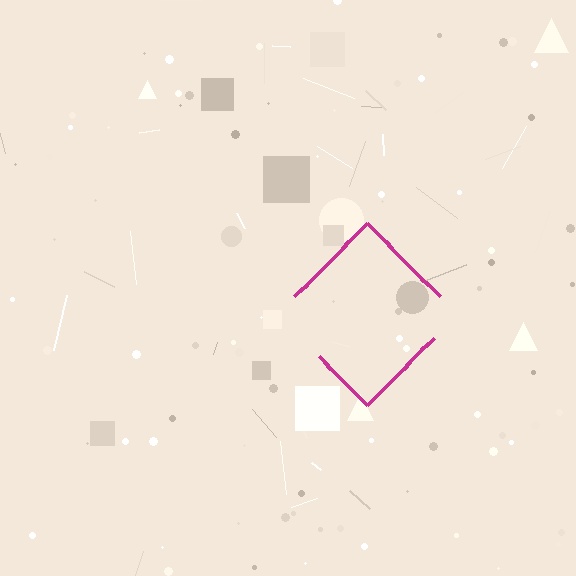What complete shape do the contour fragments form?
The contour fragments form a diamond.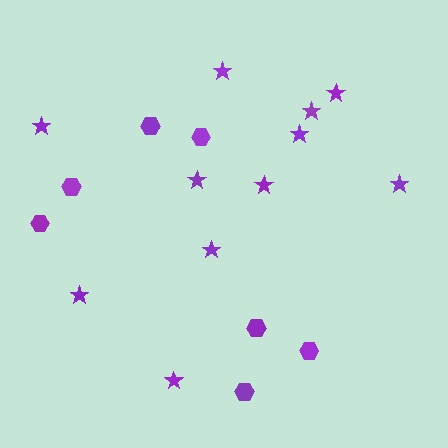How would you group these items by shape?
There are 2 groups: one group of stars (11) and one group of hexagons (7).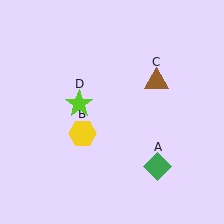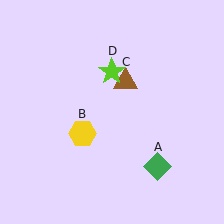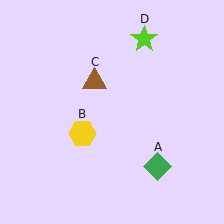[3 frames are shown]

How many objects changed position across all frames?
2 objects changed position: brown triangle (object C), lime star (object D).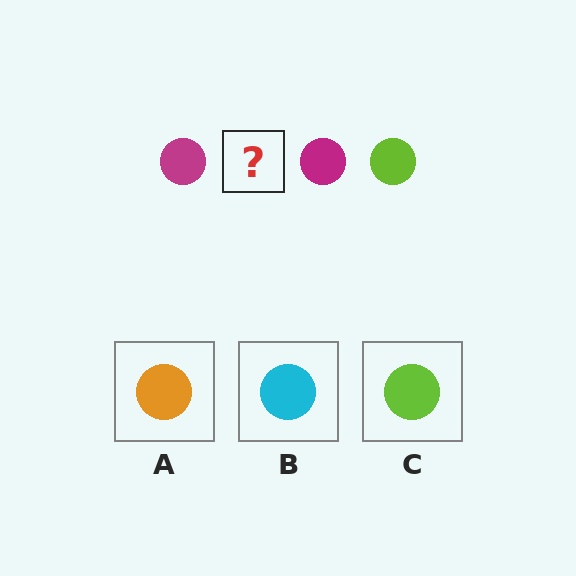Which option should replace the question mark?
Option C.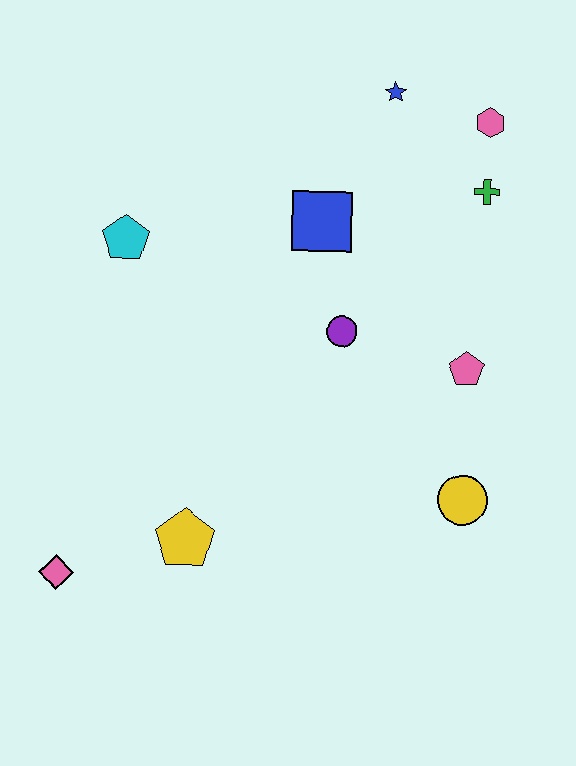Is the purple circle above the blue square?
No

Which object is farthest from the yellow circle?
The cyan pentagon is farthest from the yellow circle.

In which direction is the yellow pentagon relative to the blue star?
The yellow pentagon is below the blue star.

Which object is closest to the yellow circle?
The pink pentagon is closest to the yellow circle.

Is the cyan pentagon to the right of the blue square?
No